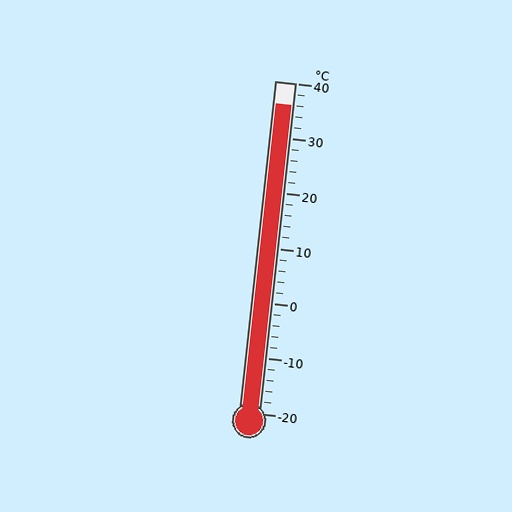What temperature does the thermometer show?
The thermometer shows approximately 36°C.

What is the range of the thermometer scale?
The thermometer scale ranges from -20°C to 40°C.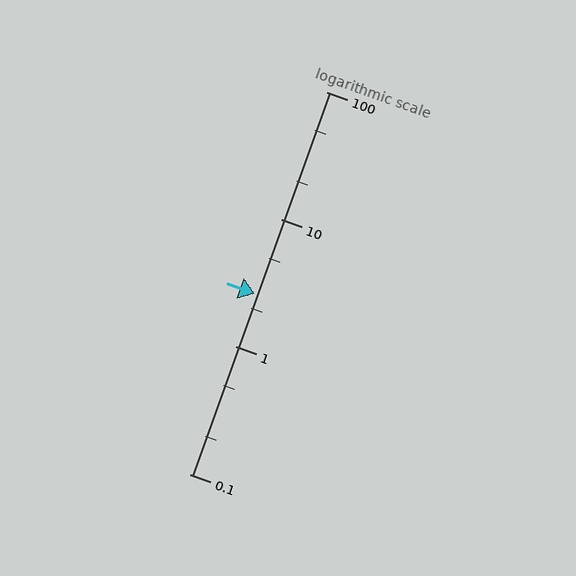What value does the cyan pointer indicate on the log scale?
The pointer indicates approximately 2.6.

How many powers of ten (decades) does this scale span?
The scale spans 3 decades, from 0.1 to 100.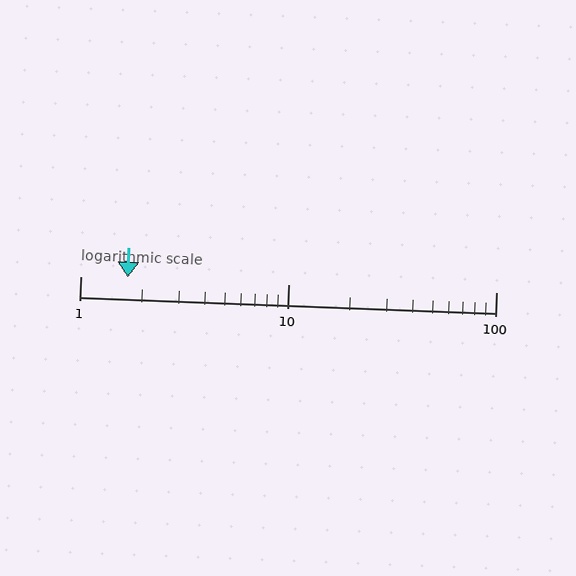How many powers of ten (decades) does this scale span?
The scale spans 2 decades, from 1 to 100.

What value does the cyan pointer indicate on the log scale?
The pointer indicates approximately 1.7.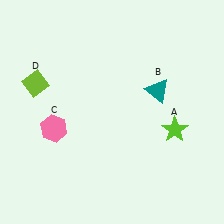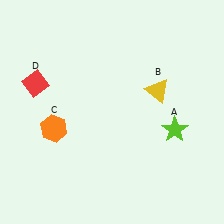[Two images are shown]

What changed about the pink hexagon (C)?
In Image 1, C is pink. In Image 2, it changed to orange.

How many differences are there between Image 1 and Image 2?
There are 3 differences between the two images.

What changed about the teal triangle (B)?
In Image 1, B is teal. In Image 2, it changed to yellow.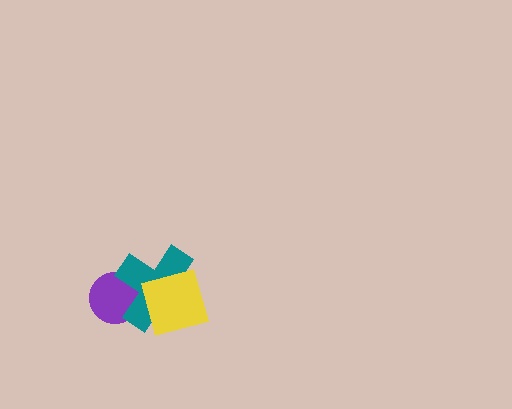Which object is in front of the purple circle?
The teal cross is in front of the purple circle.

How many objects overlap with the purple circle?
1 object overlaps with the purple circle.